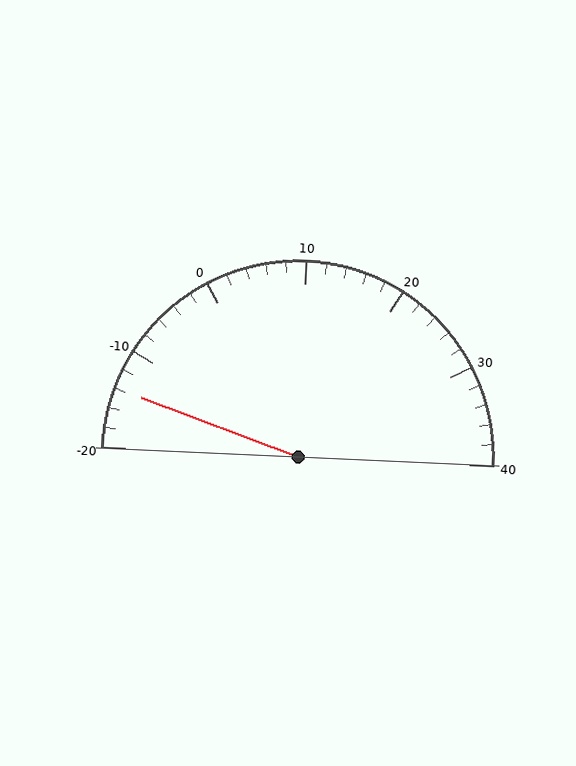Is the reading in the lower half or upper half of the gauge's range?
The reading is in the lower half of the range (-20 to 40).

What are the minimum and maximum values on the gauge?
The gauge ranges from -20 to 40.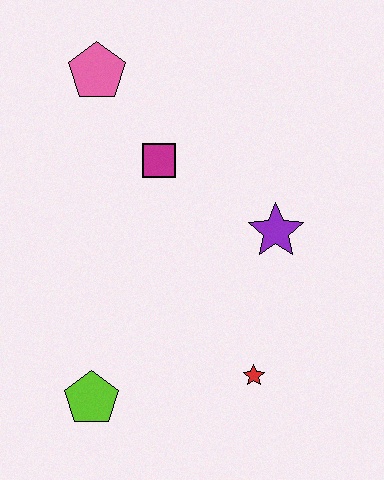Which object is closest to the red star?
The purple star is closest to the red star.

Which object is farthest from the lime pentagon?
The pink pentagon is farthest from the lime pentagon.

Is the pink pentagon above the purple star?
Yes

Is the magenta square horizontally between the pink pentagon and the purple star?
Yes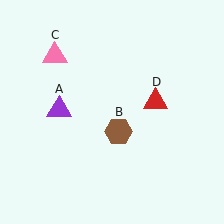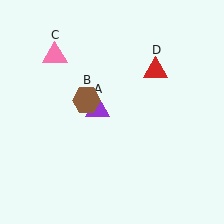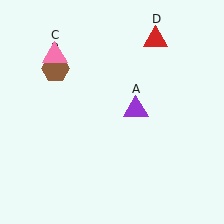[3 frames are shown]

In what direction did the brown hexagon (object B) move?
The brown hexagon (object B) moved up and to the left.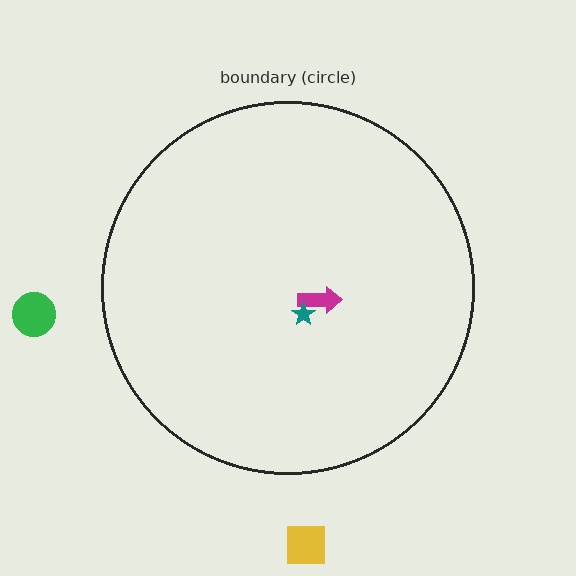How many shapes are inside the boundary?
2 inside, 2 outside.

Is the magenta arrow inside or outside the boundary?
Inside.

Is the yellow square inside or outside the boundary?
Outside.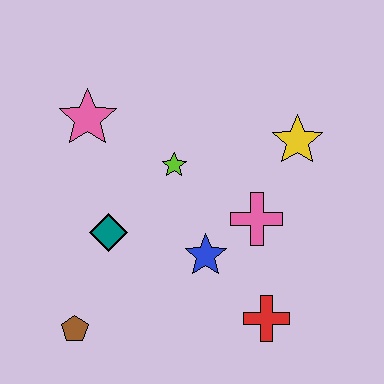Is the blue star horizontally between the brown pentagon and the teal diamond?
No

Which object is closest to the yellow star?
The pink cross is closest to the yellow star.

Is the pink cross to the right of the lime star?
Yes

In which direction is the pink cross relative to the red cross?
The pink cross is above the red cross.